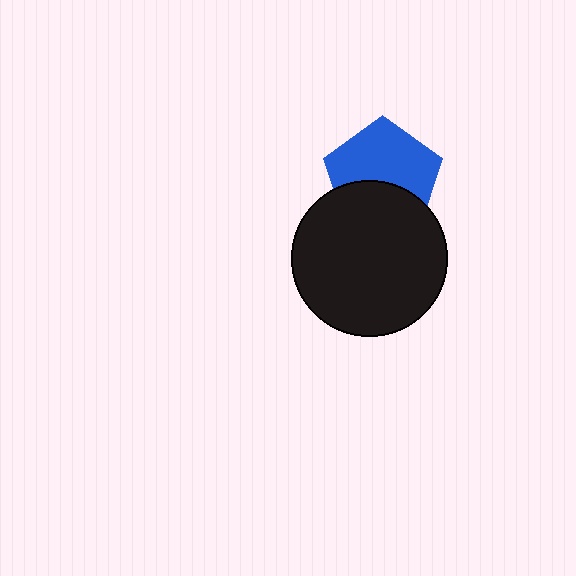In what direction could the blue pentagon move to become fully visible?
The blue pentagon could move up. That would shift it out from behind the black circle entirely.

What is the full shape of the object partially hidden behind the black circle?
The partially hidden object is a blue pentagon.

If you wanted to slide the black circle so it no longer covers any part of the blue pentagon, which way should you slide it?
Slide it down — that is the most direct way to separate the two shapes.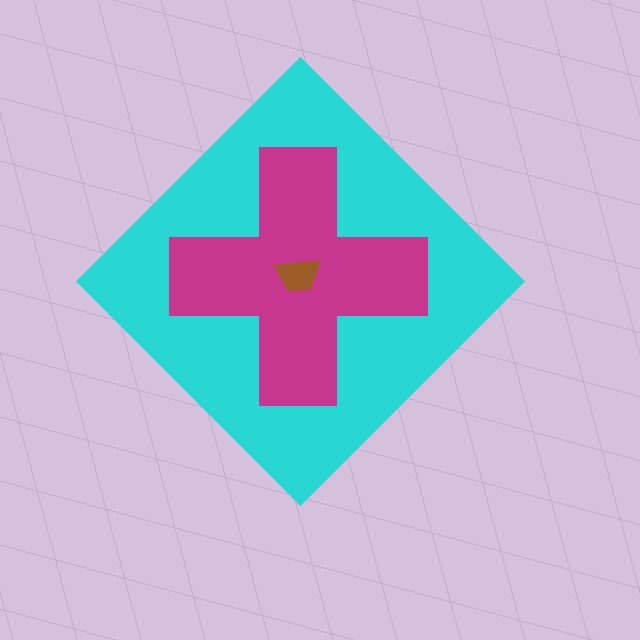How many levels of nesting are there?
3.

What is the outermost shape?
The cyan diamond.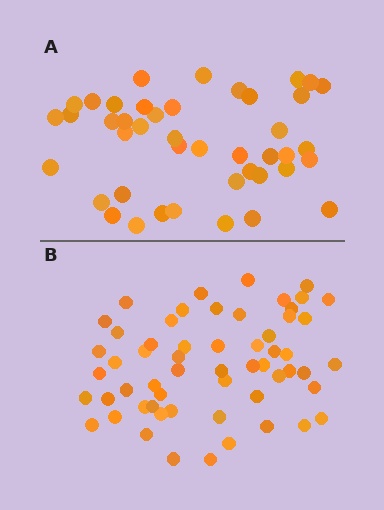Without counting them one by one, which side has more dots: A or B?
Region B (the bottom region) has more dots.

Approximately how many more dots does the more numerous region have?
Region B has approximately 15 more dots than region A.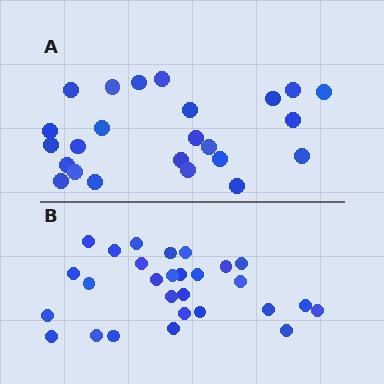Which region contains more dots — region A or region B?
Region B (the bottom region) has more dots.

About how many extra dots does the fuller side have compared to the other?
Region B has about 4 more dots than region A.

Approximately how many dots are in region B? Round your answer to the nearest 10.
About 30 dots. (The exact count is 28, which rounds to 30.)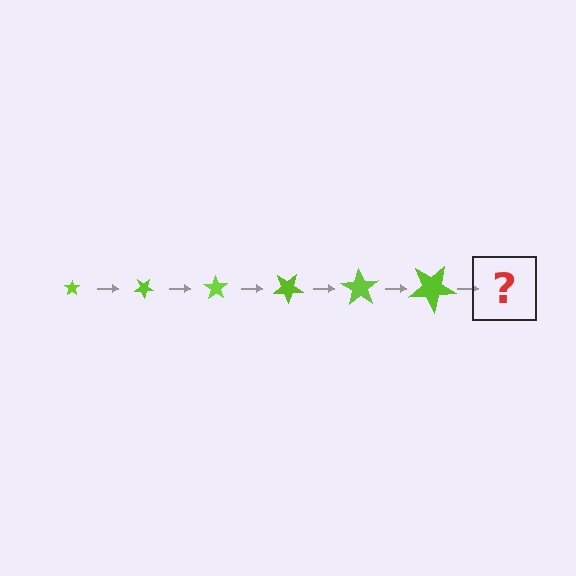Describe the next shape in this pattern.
It should be a star, larger than the previous one and rotated 210 degrees from the start.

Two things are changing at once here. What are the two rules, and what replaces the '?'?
The two rules are that the star grows larger each step and it rotates 35 degrees each step. The '?' should be a star, larger than the previous one and rotated 210 degrees from the start.